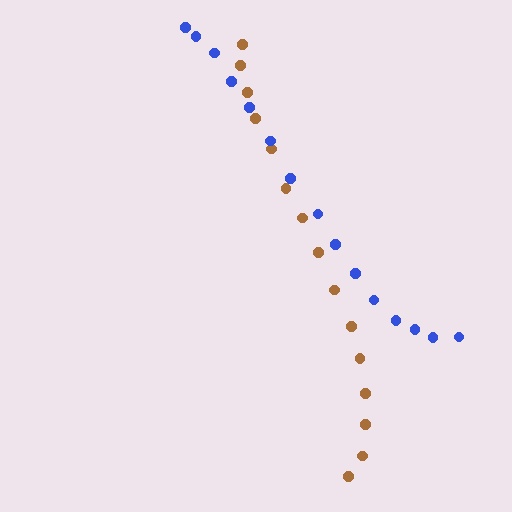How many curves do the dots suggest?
There are 2 distinct paths.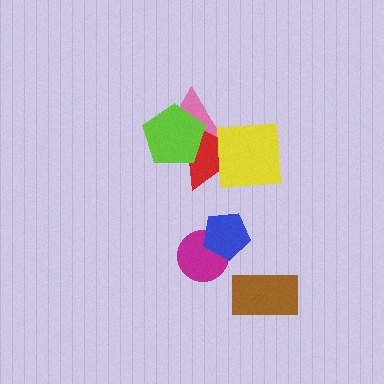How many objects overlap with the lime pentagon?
2 objects overlap with the lime pentagon.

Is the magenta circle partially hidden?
Yes, it is partially covered by another shape.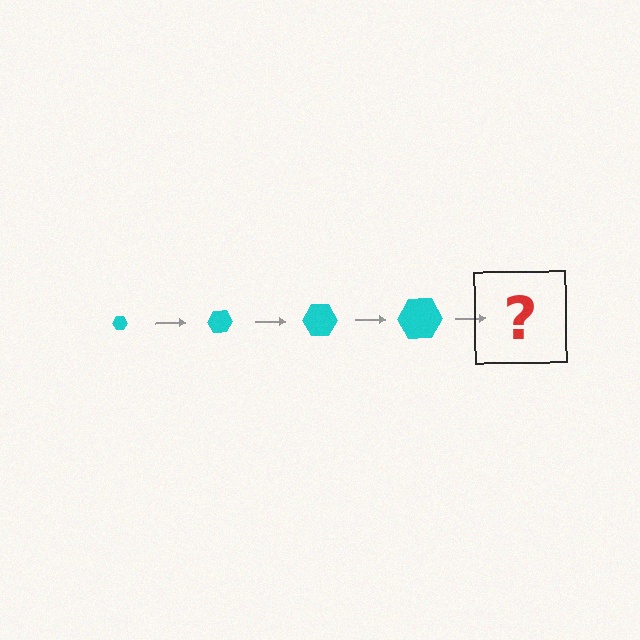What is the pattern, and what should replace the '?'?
The pattern is that the hexagon gets progressively larger each step. The '?' should be a cyan hexagon, larger than the previous one.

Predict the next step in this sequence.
The next step is a cyan hexagon, larger than the previous one.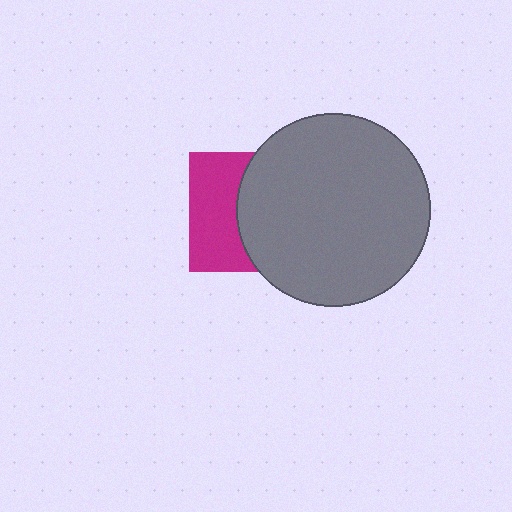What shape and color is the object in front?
The object in front is a gray circle.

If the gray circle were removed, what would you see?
You would see the complete magenta square.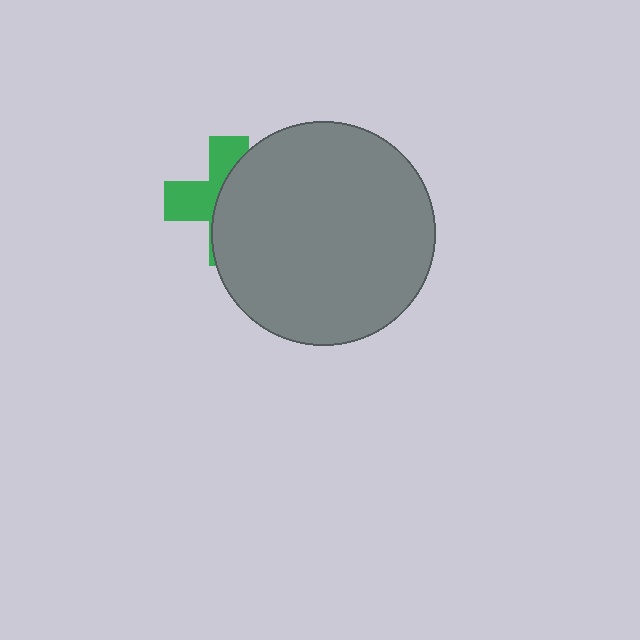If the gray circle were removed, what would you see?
You would see the complete green cross.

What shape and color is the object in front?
The object in front is a gray circle.